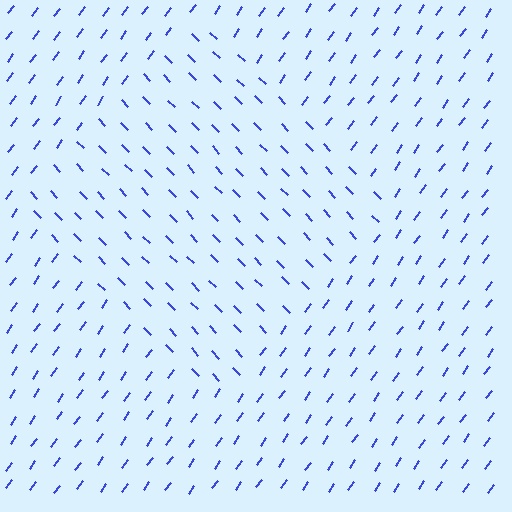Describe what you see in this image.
The image is filled with small blue line segments. A diamond region in the image has lines oriented differently from the surrounding lines, creating a visible texture boundary.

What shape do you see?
I see a diamond.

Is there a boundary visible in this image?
Yes, there is a texture boundary formed by a change in line orientation.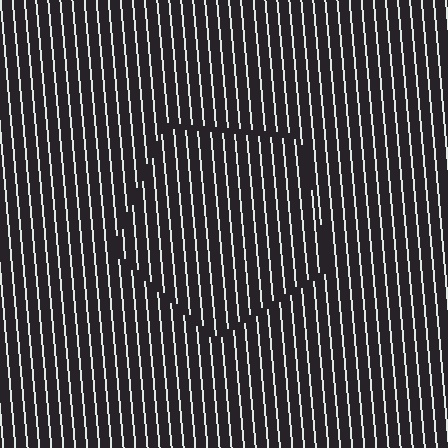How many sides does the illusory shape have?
5 sides — the line-ends trace a pentagon.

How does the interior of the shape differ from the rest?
The interior of the shape contains the same grating, shifted by half a period — the contour is defined by the phase discontinuity where line-ends from the inner and outer gratings abut.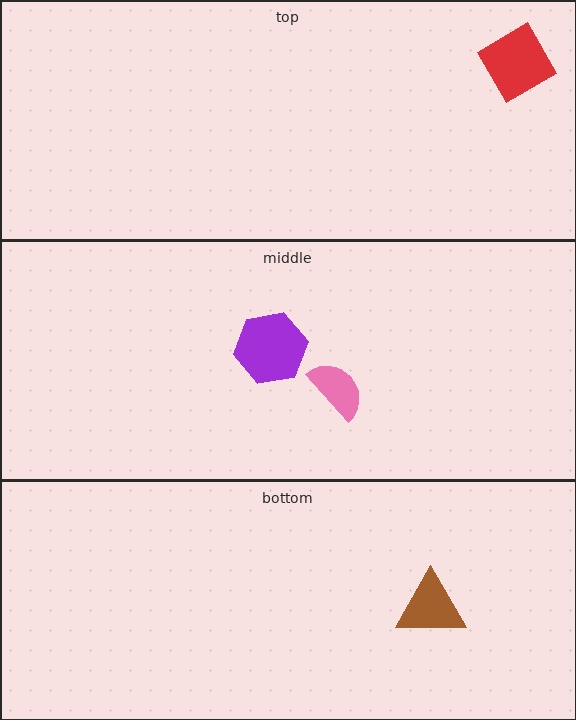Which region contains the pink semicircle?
The middle region.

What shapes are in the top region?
The red diamond.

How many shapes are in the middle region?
2.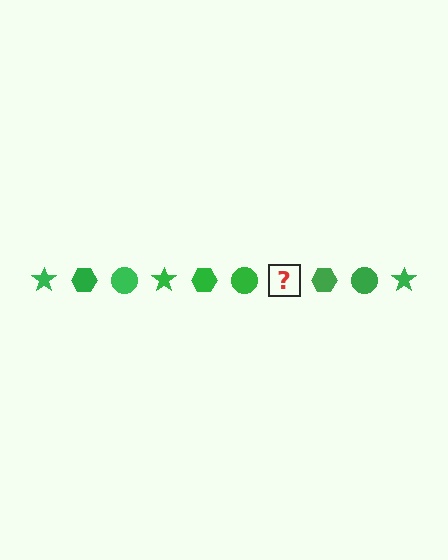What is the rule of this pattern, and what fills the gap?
The rule is that the pattern cycles through star, hexagon, circle shapes in green. The gap should be filled with a green star.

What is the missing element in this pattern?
The missing element is a green star.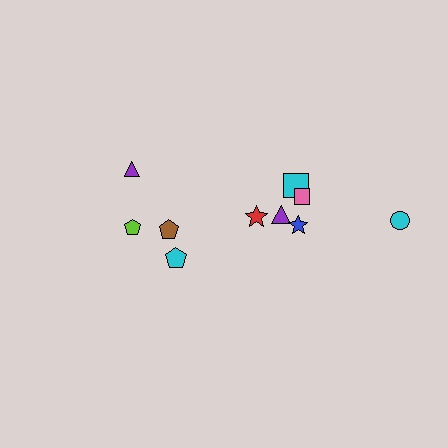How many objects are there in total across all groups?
There are 10 objects.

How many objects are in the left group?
There are 4 objects.